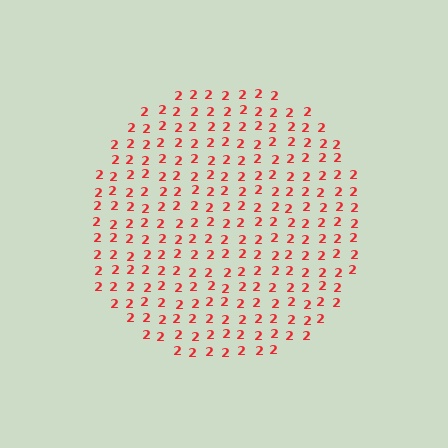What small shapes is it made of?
It is made of small digit 2's.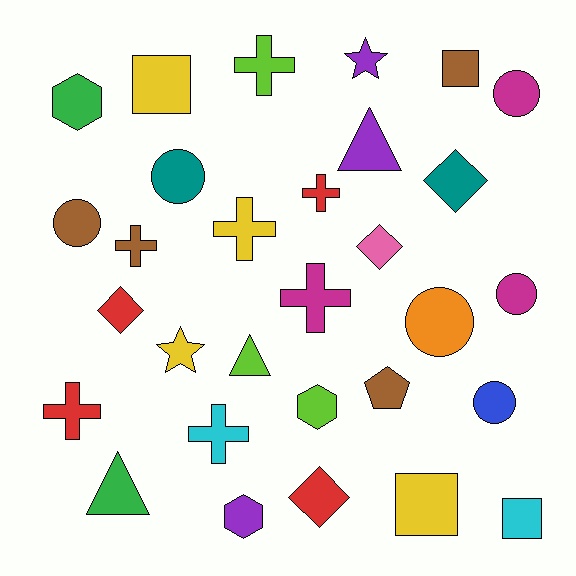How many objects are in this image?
There are 30 objects.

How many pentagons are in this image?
There is 1 pentagon.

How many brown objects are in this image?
There are 4 brown objects.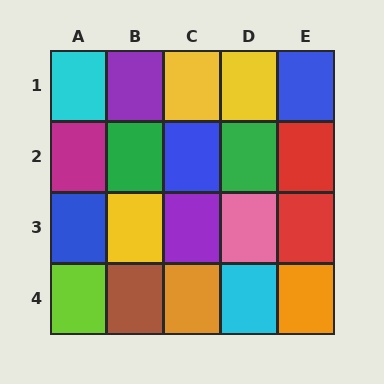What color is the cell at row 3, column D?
Pink.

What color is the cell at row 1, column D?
Yellow.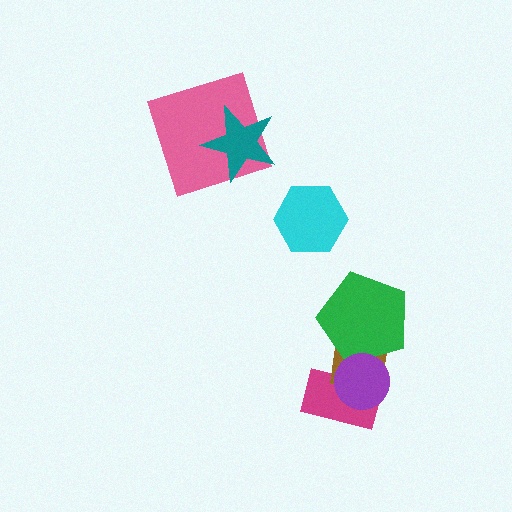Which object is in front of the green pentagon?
The purple circle is in front of the green pentagon.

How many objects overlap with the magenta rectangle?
2 objects overlap with the magenta rectangle.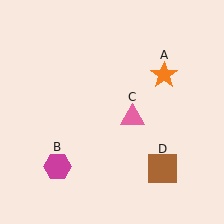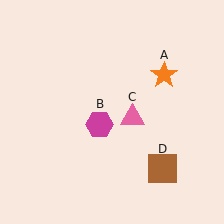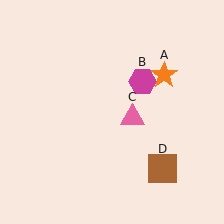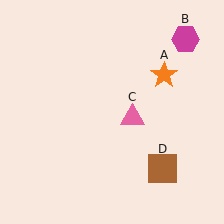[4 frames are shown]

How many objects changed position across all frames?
1 object changed position: magenta hexagon (object B).